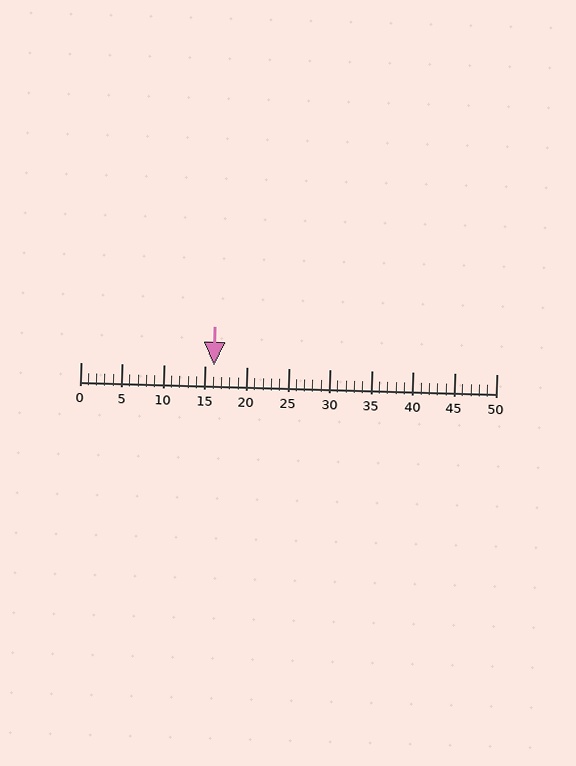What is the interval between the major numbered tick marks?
The major tick marks are spaced 5 units apart.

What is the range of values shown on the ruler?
The ruler shows values from 0 to 50.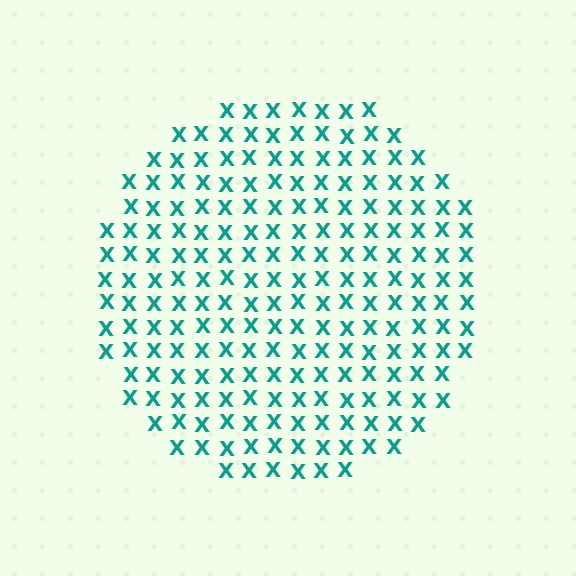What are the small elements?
The small elements are letter X's.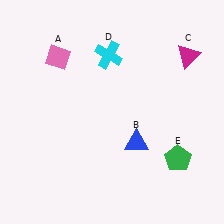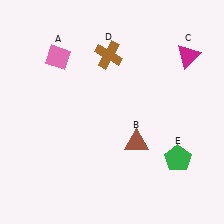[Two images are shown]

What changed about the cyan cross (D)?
In Image 1, D is cyan. In Image 2, it changed to brown.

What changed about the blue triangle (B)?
In Image 1, B is blue. In Image 2, it changed to brown.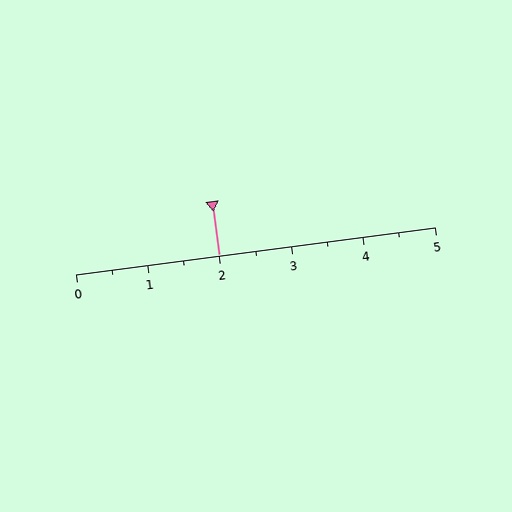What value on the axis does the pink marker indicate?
The marker indicates approximately 2.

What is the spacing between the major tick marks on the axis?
The major ticks are spaced 1 apart.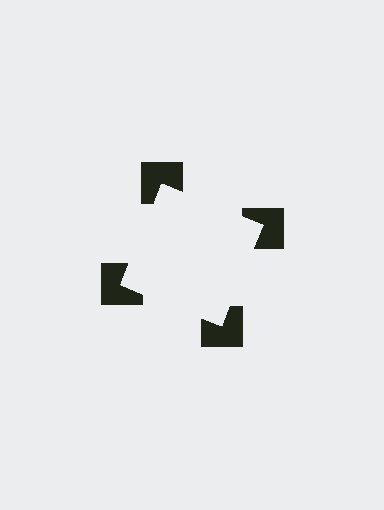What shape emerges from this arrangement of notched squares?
An illusory square — its edges are inferred from the aligned wedge cuts in the notched squares, not physically drawn.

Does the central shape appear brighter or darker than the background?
It typically appears slightly brighter than the background, even though no actual brightness change is drawn.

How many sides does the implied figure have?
4 sides.